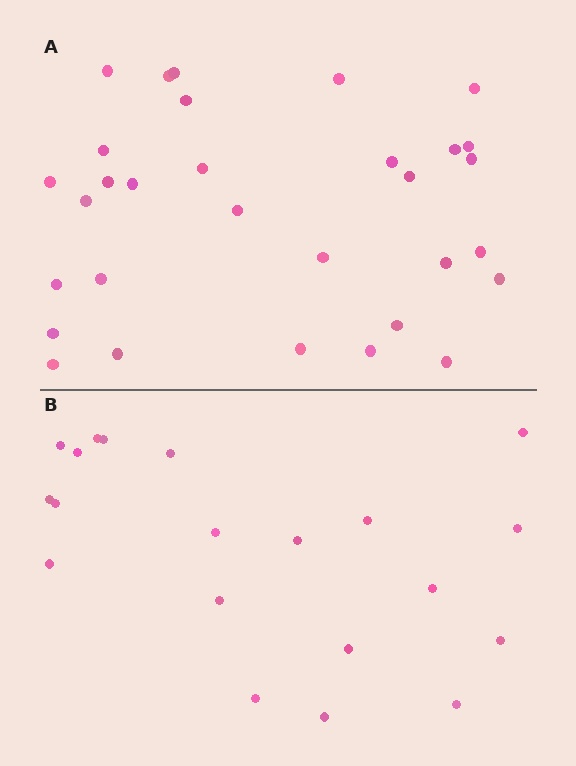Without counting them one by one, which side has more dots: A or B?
Region A (the top region) has more dots.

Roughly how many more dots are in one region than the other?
Region A has roughly 12 or so more dots than region B.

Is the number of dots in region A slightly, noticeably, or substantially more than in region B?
Region A has substantially more. The ratio is roughly 1.6 to 1.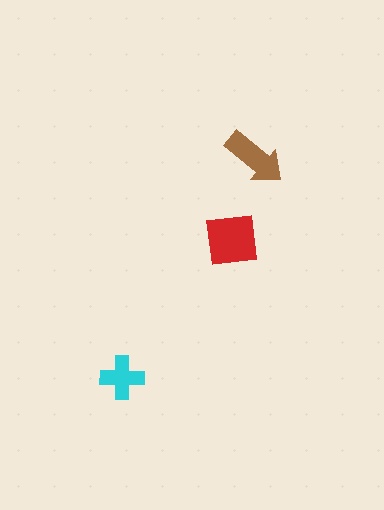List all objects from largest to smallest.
The red square, the brown arrow, the cyan cross.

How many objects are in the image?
There are 3 objects in the image.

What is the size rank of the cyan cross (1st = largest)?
3rd.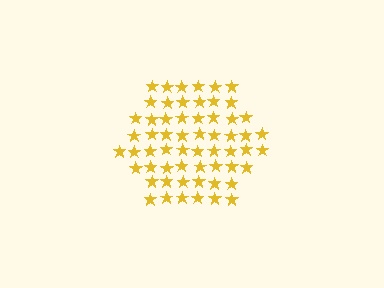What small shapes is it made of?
It is made of small stars.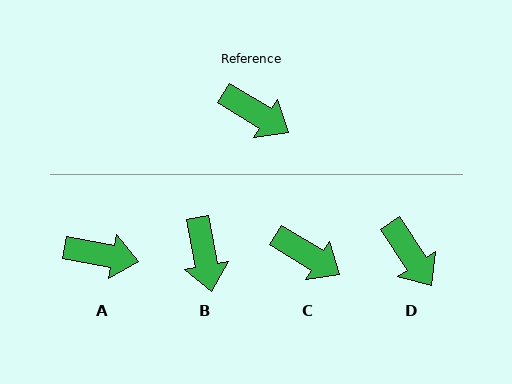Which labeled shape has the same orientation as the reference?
C.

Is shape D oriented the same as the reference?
No, it is off by about 25 degrees.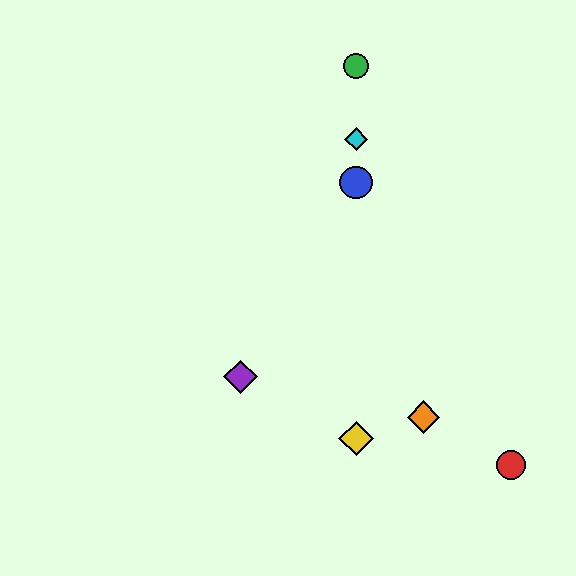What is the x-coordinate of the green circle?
The green circle is at x≈356.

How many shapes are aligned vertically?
4 shapes (the blue circle, the green circle, the yellow diamond, the cyan diamond) are aligned vertically.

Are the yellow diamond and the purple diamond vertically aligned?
No, the yellow diamond is at x≈356 and the purple diamond is at x≈240.